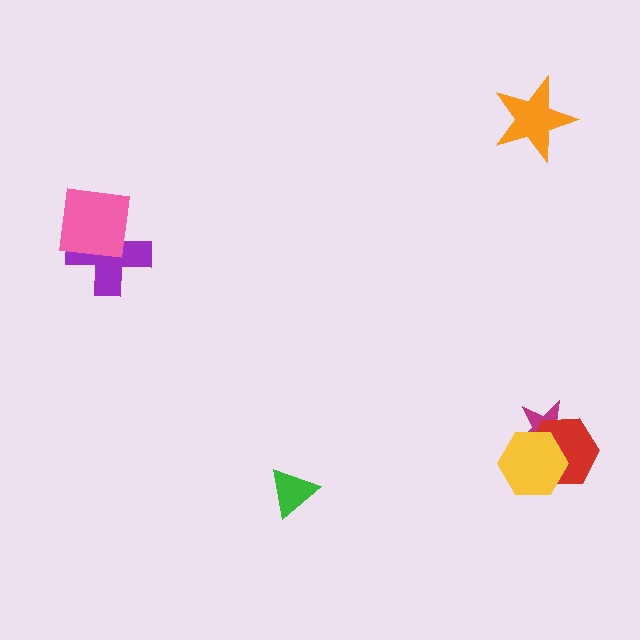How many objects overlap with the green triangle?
0 objects overlap with the green triangle.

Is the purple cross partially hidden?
Yes, it is partially covered by another shape.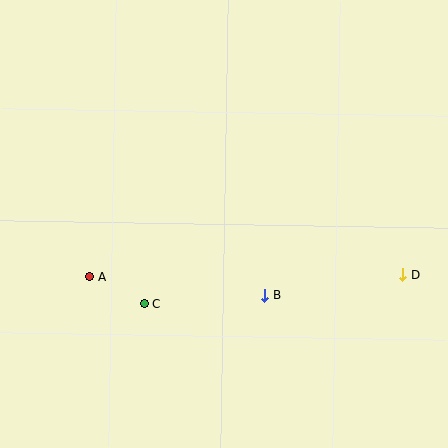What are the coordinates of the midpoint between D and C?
The midpoint between D and C is at (273, 289).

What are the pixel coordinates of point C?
Point C is at (144, 303).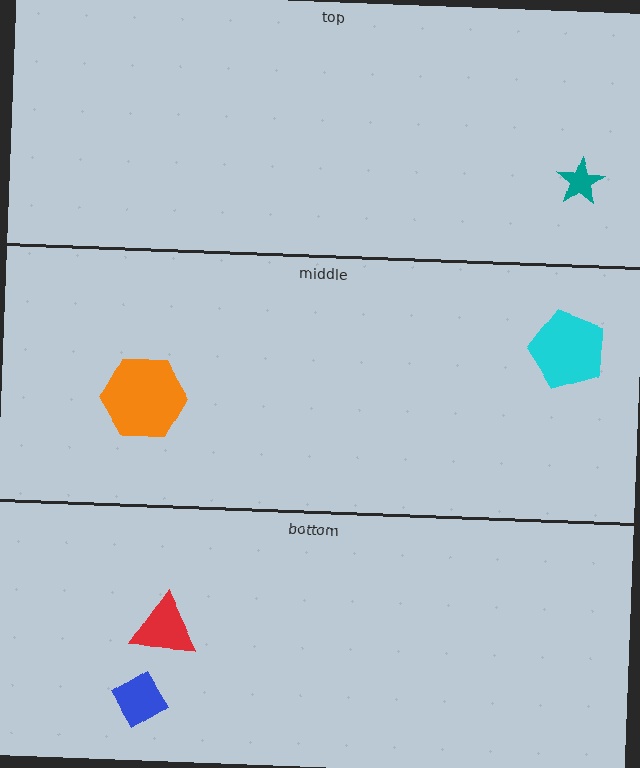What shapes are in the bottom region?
The red triangle, the blue diamond.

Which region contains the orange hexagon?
The middle region.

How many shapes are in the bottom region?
2.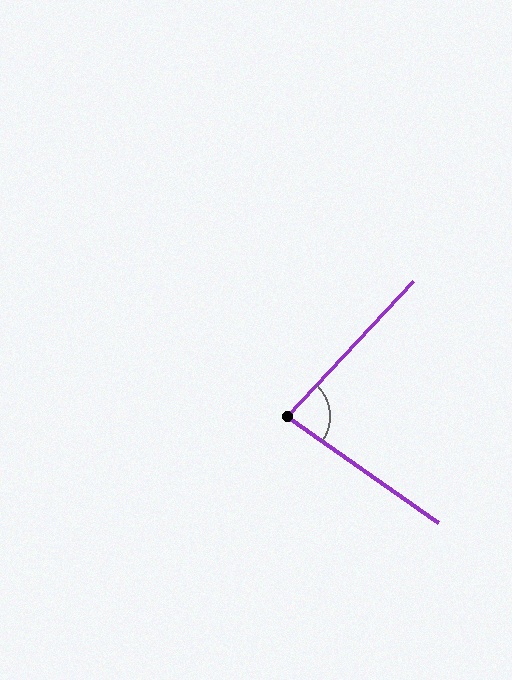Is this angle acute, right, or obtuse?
It is acute.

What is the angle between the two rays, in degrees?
Approximately 82 degrees.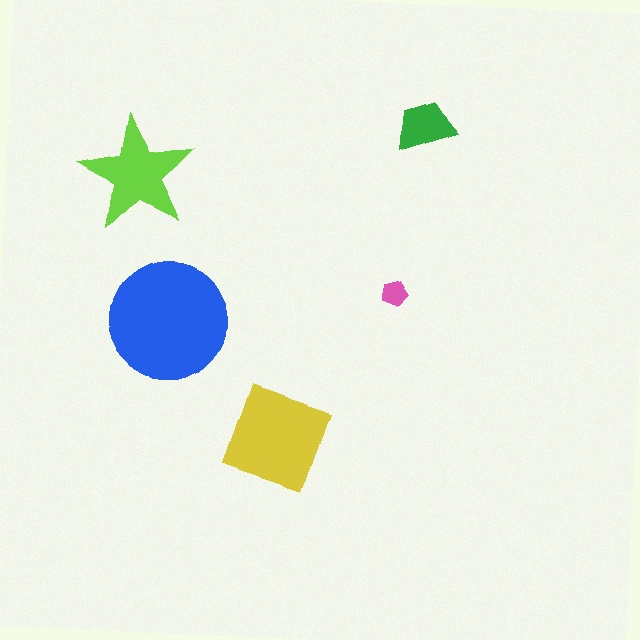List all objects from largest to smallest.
The blue circle, the yellow diamond, the lime star, the green trapezoid, the pink pentagon.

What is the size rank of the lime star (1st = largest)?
3rd.